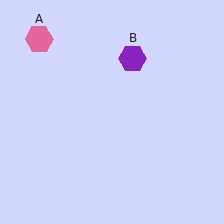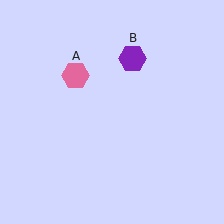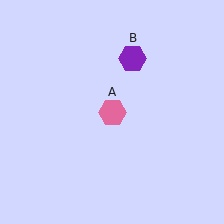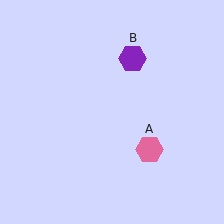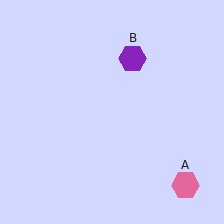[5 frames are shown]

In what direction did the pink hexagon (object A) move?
The pink hexagon (object A) moved down and to the right.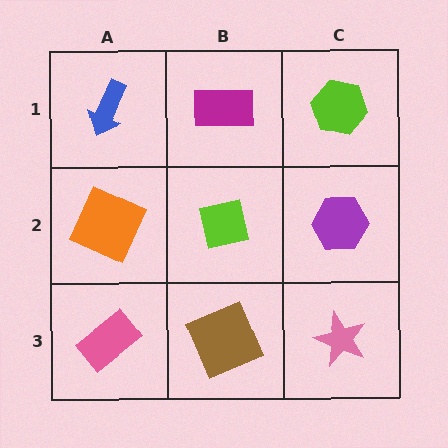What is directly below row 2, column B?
A brown square.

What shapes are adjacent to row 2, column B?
A magenta rectangle (row 1, column B), a brown square (row 3, column B), an orange square (row 2, column A), a purple hexagon (row 2, column C).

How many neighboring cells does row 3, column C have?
2.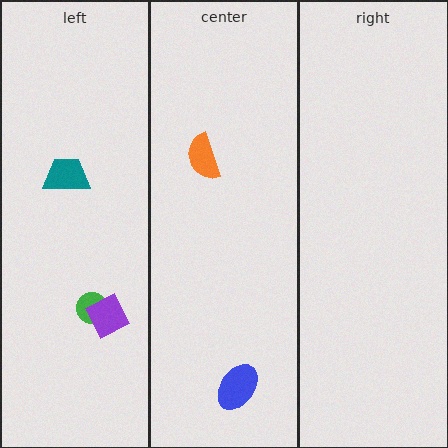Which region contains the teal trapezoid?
The left region.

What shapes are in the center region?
The blue ellipse, the orange semicircle.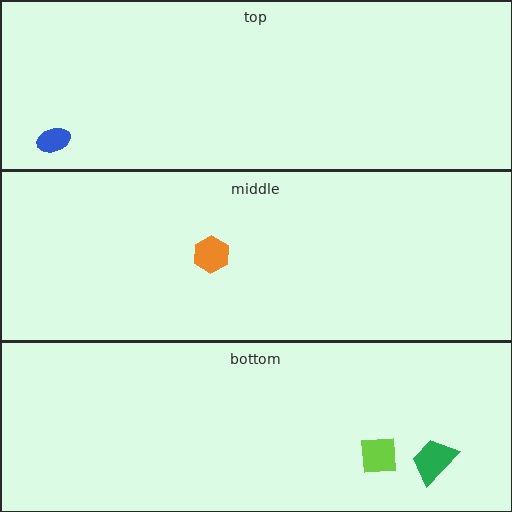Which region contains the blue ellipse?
The top region.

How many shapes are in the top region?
1.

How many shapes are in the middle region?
1.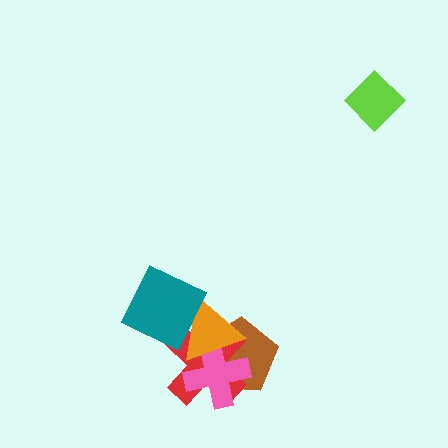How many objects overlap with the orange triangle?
4 objects overlap with the orange triangle.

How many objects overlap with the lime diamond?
0 objects overlap with the lime diamond.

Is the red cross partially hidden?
Yes, it is partially covered by another shape.